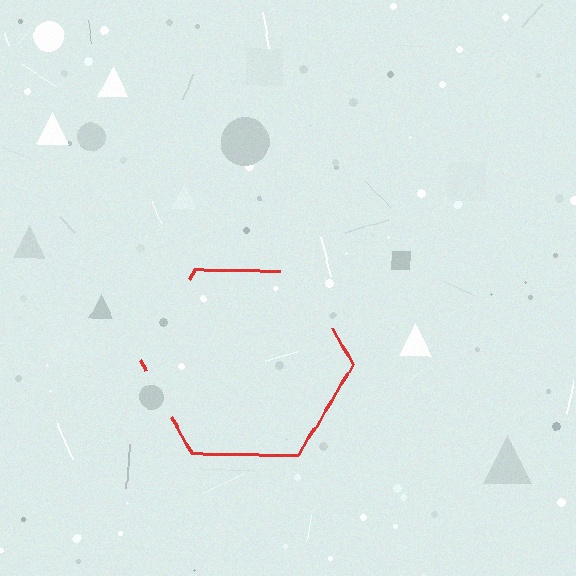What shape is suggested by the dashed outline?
The dashed outline suggests a hexagon.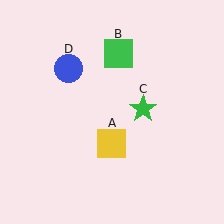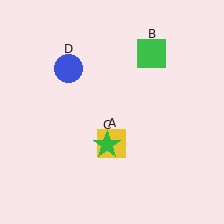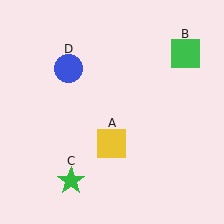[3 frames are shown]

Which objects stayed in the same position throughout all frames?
Yellow square (object A) and blue circle (object D) remained stationary.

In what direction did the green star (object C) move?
The green star (object C) moved down and to the left.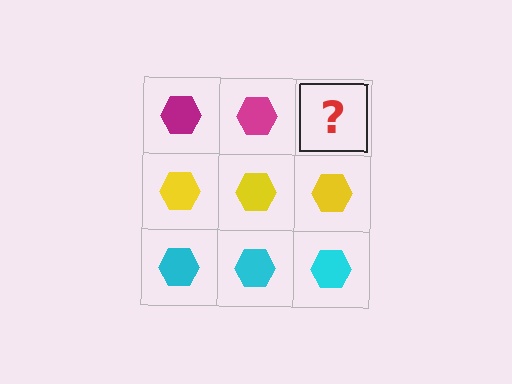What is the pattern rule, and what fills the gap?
The rule is that each row has a consistent color. The gap should be filled with a magenta hexagon.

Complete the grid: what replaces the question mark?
The question mark should be replaced with a magenta hexagon.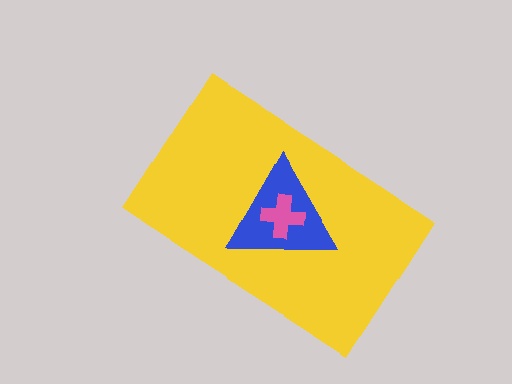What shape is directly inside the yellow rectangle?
The blue triangle.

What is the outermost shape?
The yellow rectangle.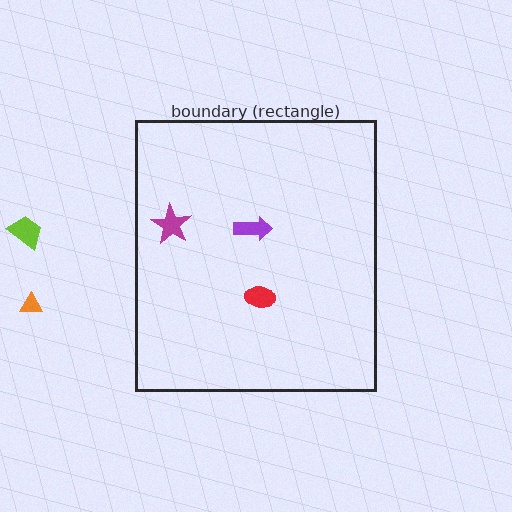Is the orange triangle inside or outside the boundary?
Outside.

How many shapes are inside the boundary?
3 inside, 2 outside.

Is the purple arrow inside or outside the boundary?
Inside.